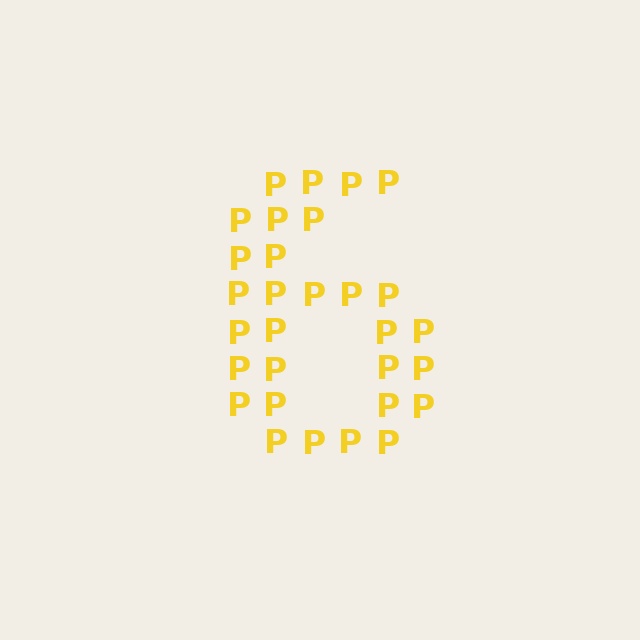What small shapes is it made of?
It is made of small letter P's.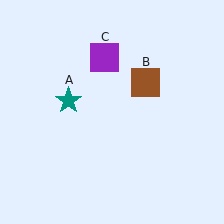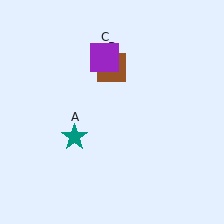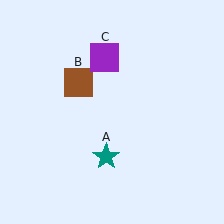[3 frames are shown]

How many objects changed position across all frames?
2 objects changed position: teal star (object A), brown square (object B).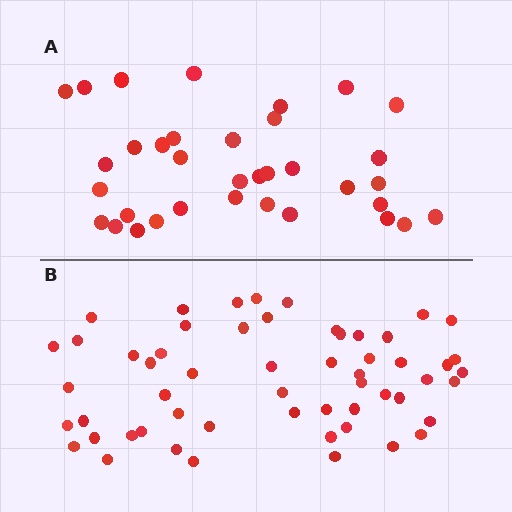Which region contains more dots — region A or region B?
Region B (the bottom region) has more dots.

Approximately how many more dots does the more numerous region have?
Region B has approximately 20 more dots than region A.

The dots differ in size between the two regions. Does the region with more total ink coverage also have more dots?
No. Region A has more total ink coverage because its dots are larger, but region B actually contains more individual dots. Total area can be misleading — the number of items is what matters here.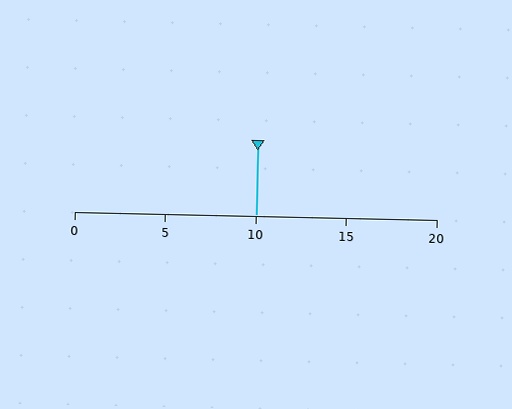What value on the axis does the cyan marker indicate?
The marker indicates approximately 10.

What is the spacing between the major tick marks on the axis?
The major ticks are spaced 5 apart.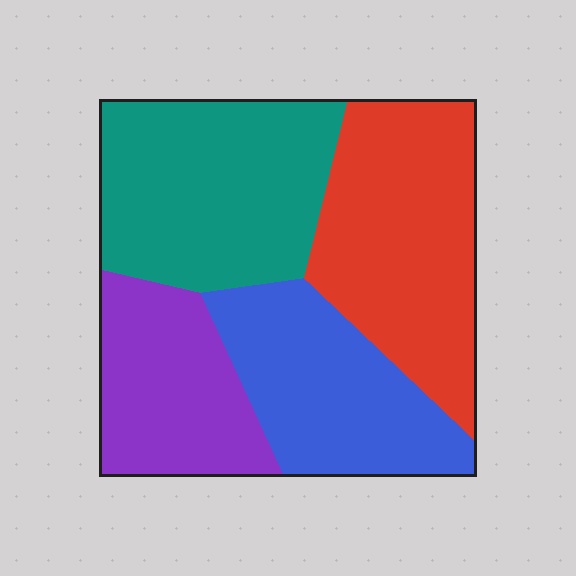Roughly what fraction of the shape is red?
Red covers roughly 30% of the shape.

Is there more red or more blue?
Red.